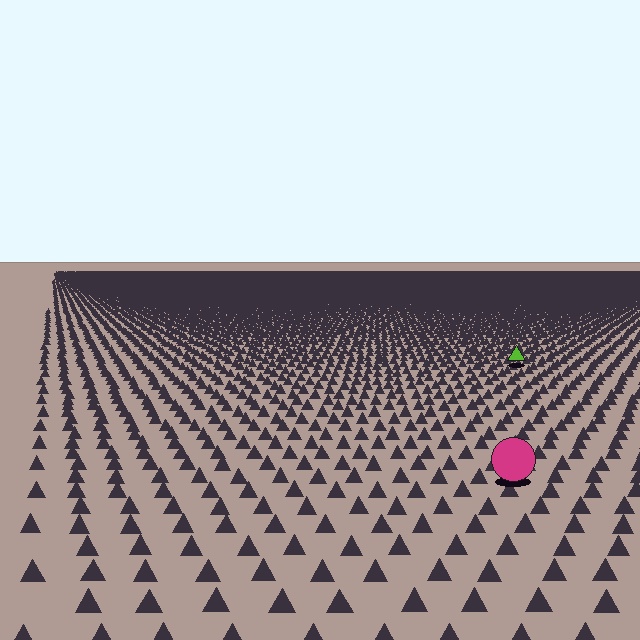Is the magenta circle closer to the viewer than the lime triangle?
Yes. The magenta circle is closer — you can tell from the texture gradient: the ground texture is coarser near it.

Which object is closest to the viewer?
The magenta circle is closest. The texture marks near it are larger and more spread out.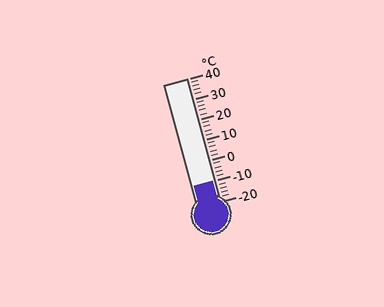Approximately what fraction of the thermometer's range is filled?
The thermometer is filled to approximately 15% of its range.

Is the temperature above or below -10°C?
The temperature is at -10°C.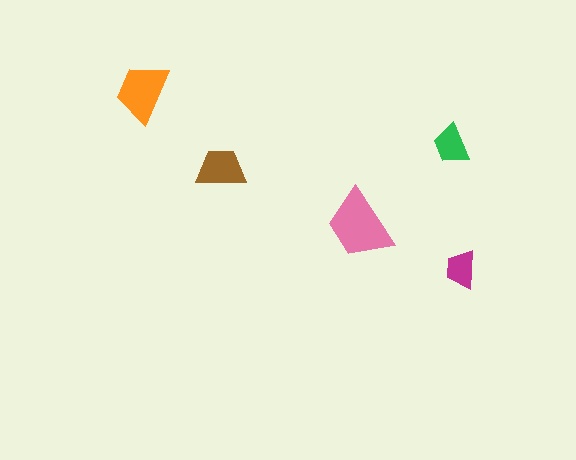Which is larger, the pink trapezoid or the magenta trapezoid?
The pink one.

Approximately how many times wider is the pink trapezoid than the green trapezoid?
About 1.5 times wider.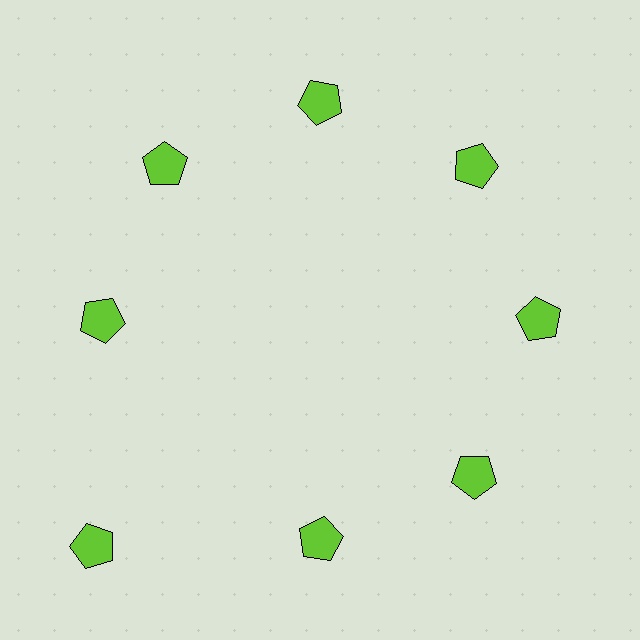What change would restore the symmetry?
The symmetry would be restored by moving it inward, back onto the ring so that all 8 pentagons sit at equal angles and equal distance from the center.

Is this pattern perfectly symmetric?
No. The 8 lime pentagons are arranged in a ring, but one element near the 8 o'clock position is pushed outward from the center, breaking the 8-fold rotational symmetry.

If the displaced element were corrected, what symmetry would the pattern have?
It would have 8-fold rotational symmetry — the pattern would map onto itself every 45 degrees.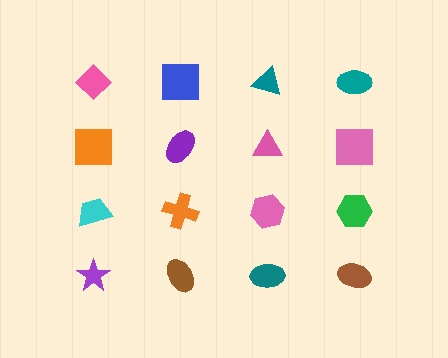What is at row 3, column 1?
A cyan trapezoid.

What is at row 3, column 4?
A green hexagon.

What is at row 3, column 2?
An orange cross.